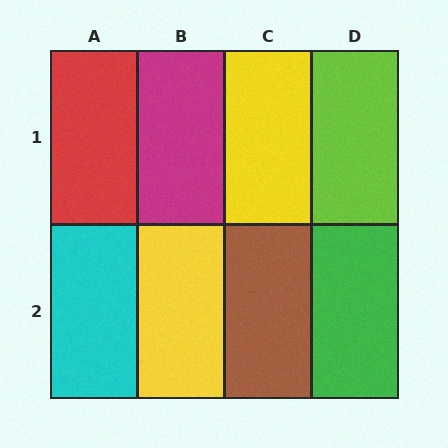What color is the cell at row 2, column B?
Yellow.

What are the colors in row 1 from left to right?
Red, magenta, yellow, lime.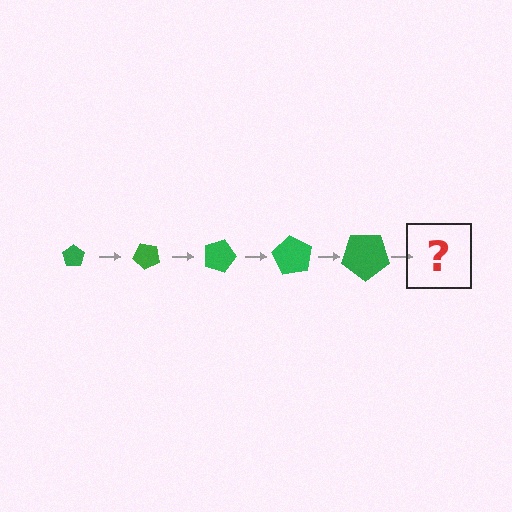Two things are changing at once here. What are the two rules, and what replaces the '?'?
The two rules are that the pentagon grows larger each step and it rotates 45 degrees each step. The '?' should be a pentagon, larger than the previous one and rotated 225 degrees from the start.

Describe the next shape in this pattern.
It should be a pentagon, larger than the previous one and rotated 225 degrees from the start.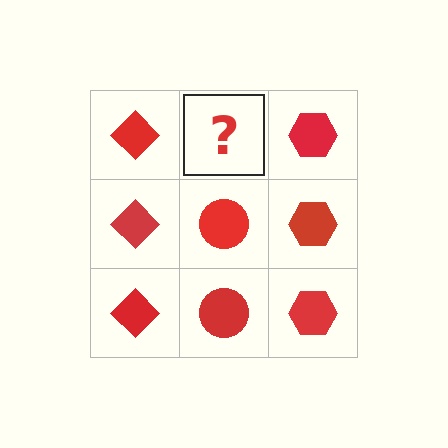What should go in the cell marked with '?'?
The missing cell should contain a red circle.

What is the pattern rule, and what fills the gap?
The rule is that each column has a consistent shape. The gap should be filled with a red circle.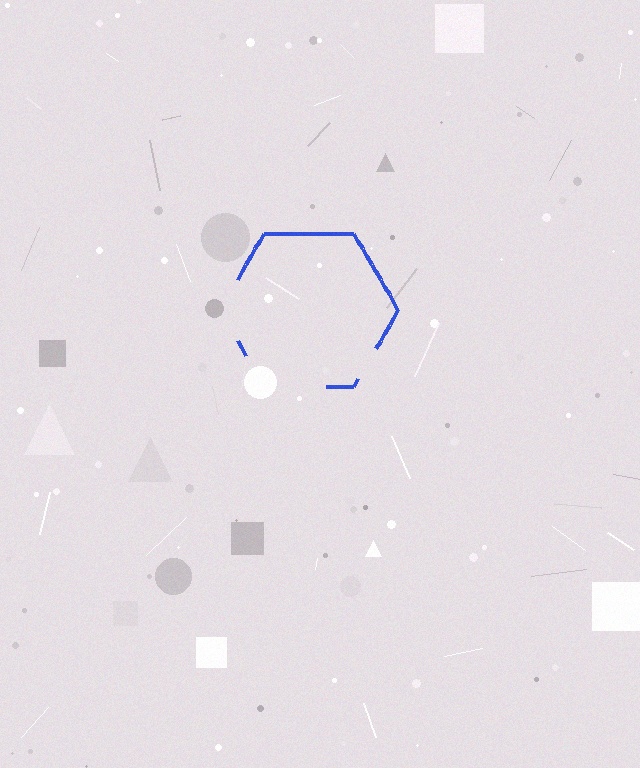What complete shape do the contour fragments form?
The contour fragments form a hexagon.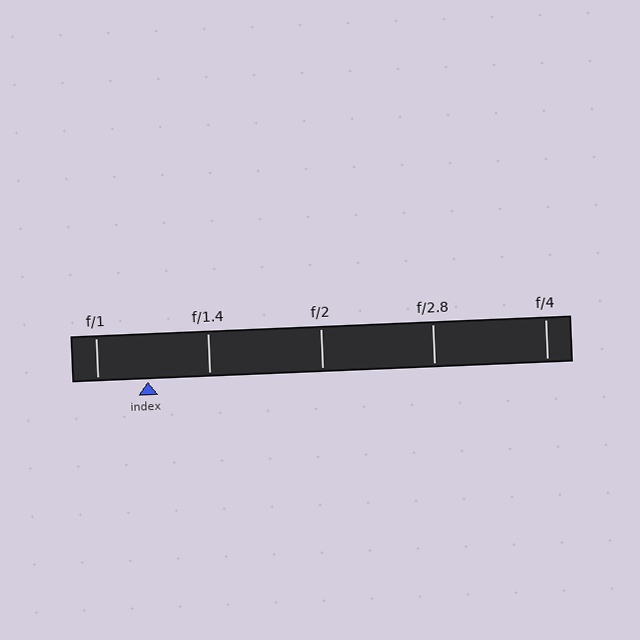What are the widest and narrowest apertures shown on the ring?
The widest aperture shown is f/1 and the narrowest is f/4.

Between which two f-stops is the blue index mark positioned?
The index mark is between f/1 and f/1.4.